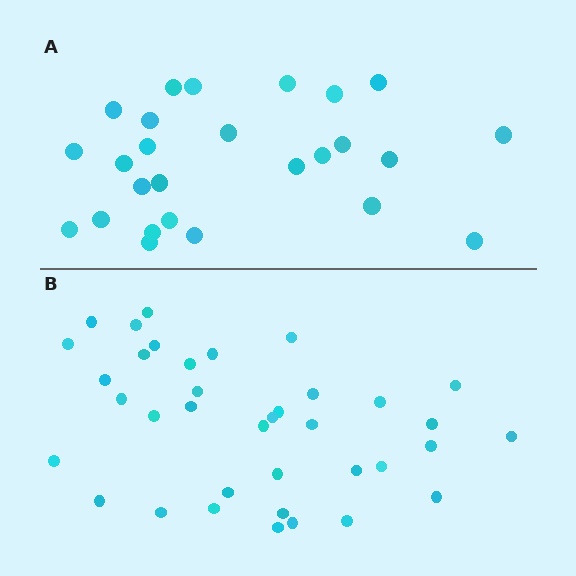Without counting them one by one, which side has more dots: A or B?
Region B (the bottom region) has more dots.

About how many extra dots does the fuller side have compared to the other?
Region B has roughly 12 or so more dots than region A.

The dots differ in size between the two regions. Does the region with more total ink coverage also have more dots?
No. Region A has more total ink coverage because its dots are larger, but region B actually contains more individual dots. Total area can be misleading — the number of items is what matters here.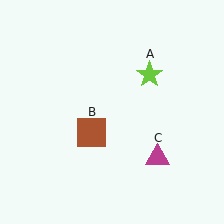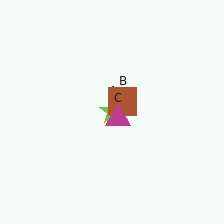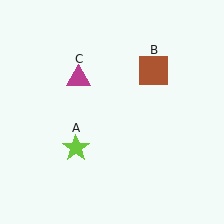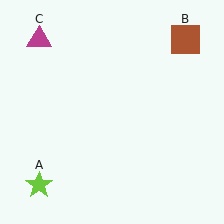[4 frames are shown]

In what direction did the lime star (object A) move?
The lime star (object A) moved down and to the left.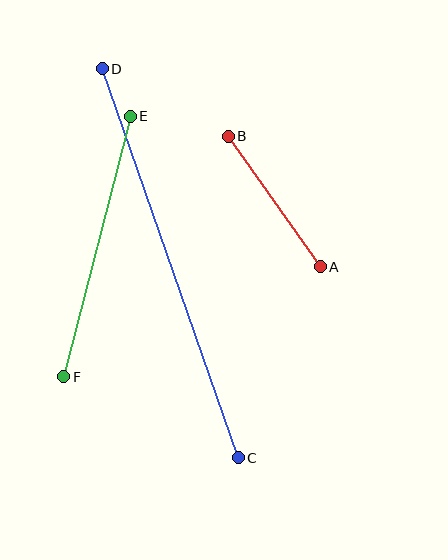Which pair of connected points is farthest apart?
Points C and D are farthest apart.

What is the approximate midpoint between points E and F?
The midpoint is at approximately (97, 246) pixels.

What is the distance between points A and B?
The distance is approximately 160 pixels.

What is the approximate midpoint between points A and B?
The midpoint is at approximately (274, 201) pixels.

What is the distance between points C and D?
The distance is approximately 412 pixels.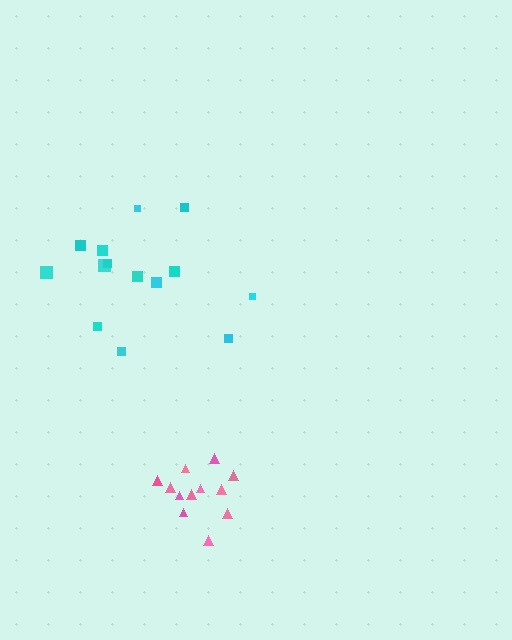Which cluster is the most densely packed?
Pink.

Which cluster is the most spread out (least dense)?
Cyan.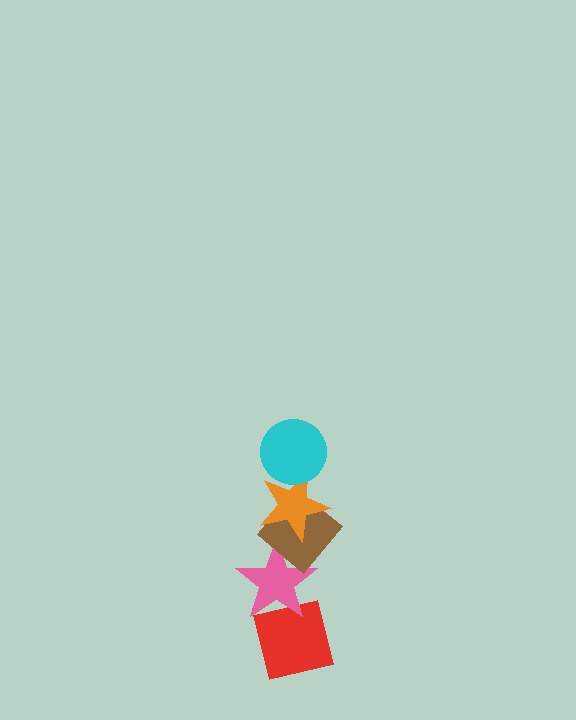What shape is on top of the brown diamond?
The orange star is on top of the brown diamond.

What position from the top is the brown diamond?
The brown diamond is 3rd from the top.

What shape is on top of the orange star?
The cyan circle is on top of the orange star.